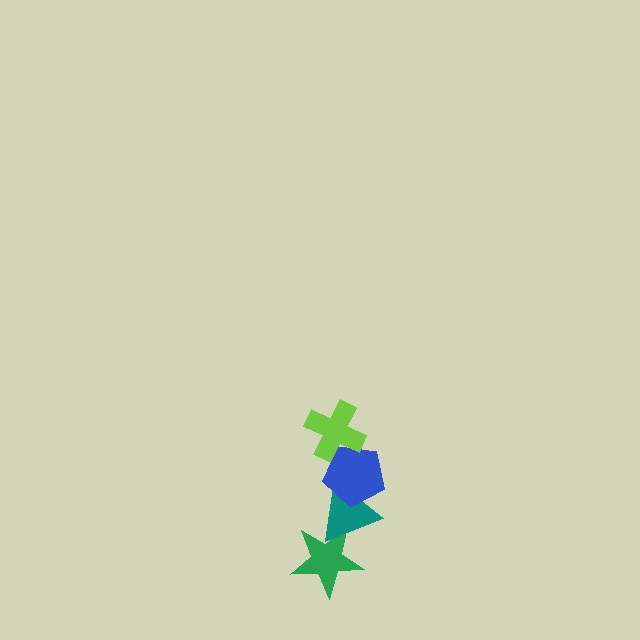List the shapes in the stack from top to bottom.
From top to bottom: the lime cross, the blue pentagon, the teal triangle, the green star.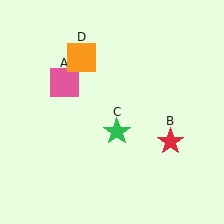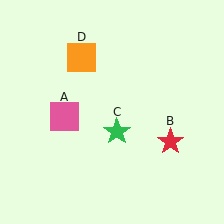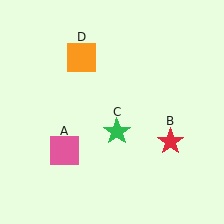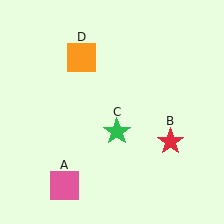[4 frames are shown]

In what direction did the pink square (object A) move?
The pink square (object A) moved down.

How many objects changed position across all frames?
1 object changed position: pink square (object A).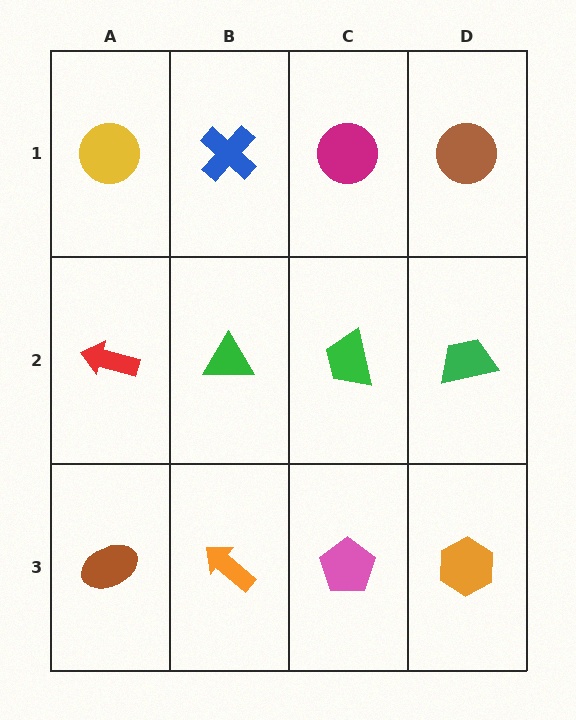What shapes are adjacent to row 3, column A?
A red arrow (row 2, column A), an orange arrow (row 3, column B).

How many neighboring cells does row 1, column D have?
2.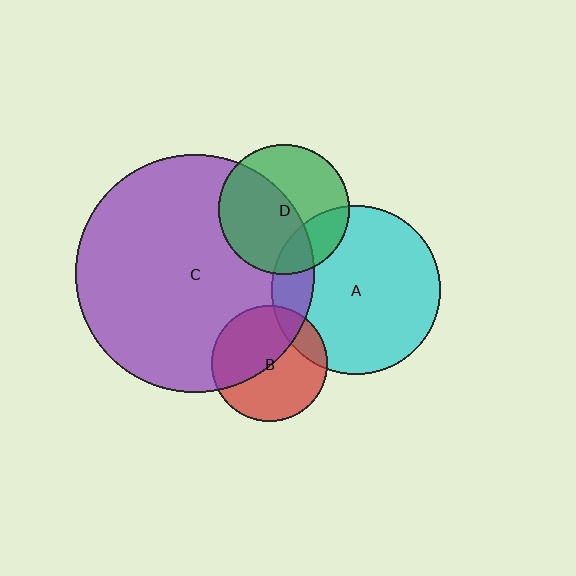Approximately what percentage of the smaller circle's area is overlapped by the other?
Approximately 15%.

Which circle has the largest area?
Circle C (purple).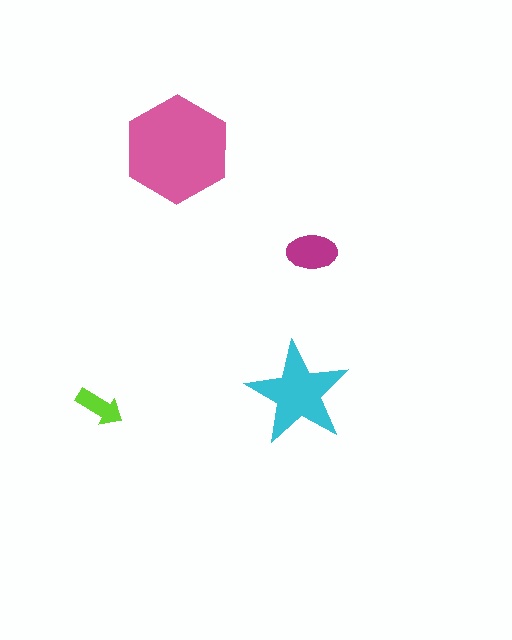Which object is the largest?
The pink hexagon.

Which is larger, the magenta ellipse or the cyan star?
The cyan star.